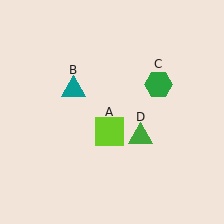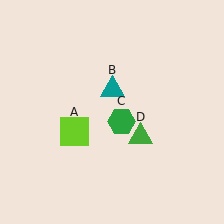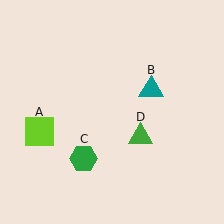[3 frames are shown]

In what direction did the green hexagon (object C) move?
The green hexagon (object C) moved down and to the left.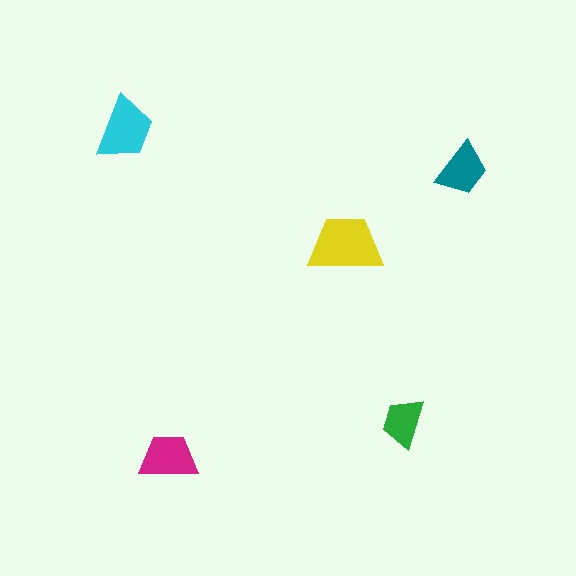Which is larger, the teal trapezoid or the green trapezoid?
The teal one.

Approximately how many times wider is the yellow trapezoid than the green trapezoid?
About 1.5 times wider.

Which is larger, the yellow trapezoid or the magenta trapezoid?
The yellow one.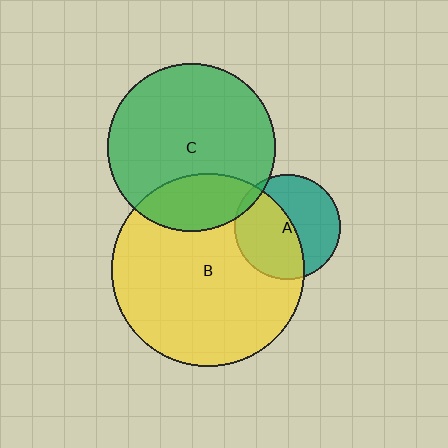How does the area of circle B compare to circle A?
Approximately 3.3 times.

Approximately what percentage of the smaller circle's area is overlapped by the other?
Approximately 50%.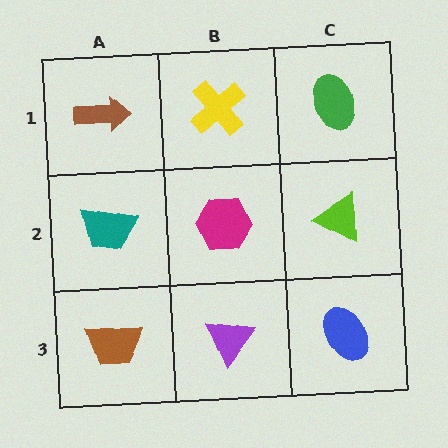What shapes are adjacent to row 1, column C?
A lime triangle (row 2, column C), a yellow cross (row 1, column B).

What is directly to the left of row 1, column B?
A brown arrow.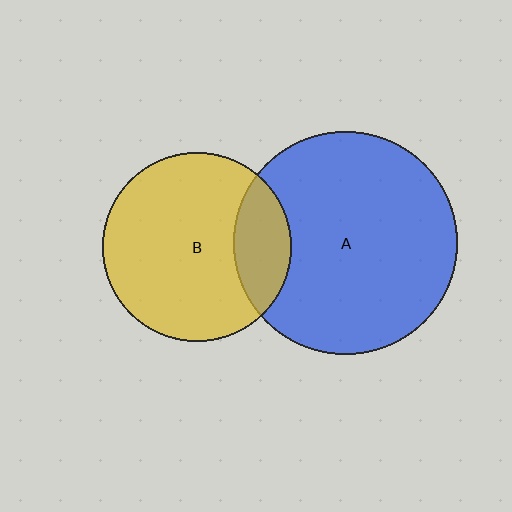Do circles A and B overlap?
Yes.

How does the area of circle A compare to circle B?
Approximately 1.4 times.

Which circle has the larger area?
Circle A (blue).